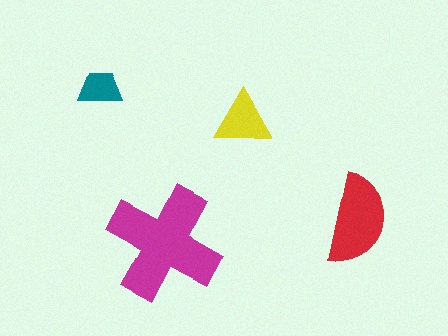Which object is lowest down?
The magenta cross is bottommost.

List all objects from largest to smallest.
The magenta cross, the red semicircle, the yellow triangle, the teal trapezoid.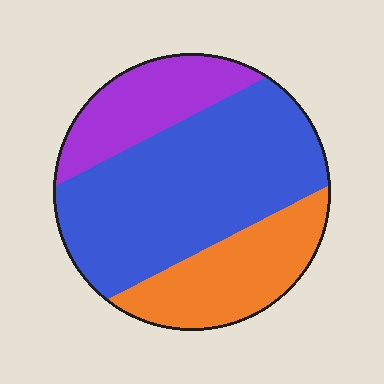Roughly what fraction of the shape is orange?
Orange covers about 25% of the shape.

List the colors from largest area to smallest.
From largest to smallest: blue, orange, purple.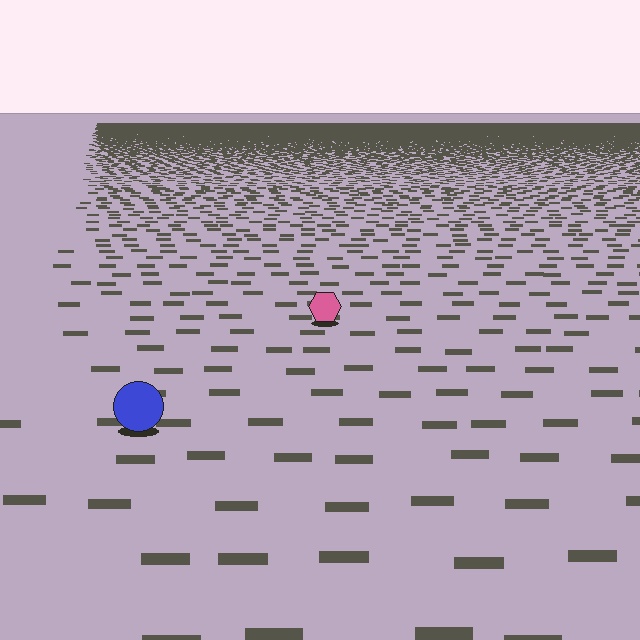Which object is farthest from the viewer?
The pink hexagon is farthest from the viewer. It appears smaller and the ground texture around it is denser.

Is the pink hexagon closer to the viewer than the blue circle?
No. The blue circle is closer — you can tell from the texture gradient: the ground texture is coarser near it.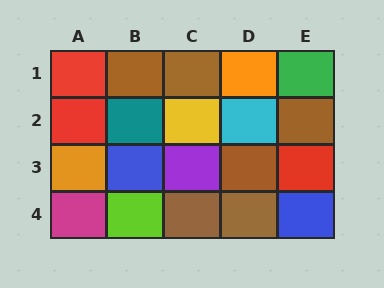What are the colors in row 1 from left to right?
Red, brown, brown, orange, green.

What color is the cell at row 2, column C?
Yellow.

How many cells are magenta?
1 cell is magenta.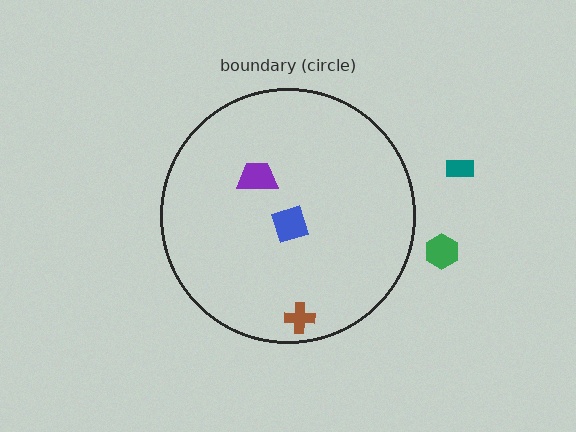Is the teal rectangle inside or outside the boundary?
Outside.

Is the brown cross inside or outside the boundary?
Inside.